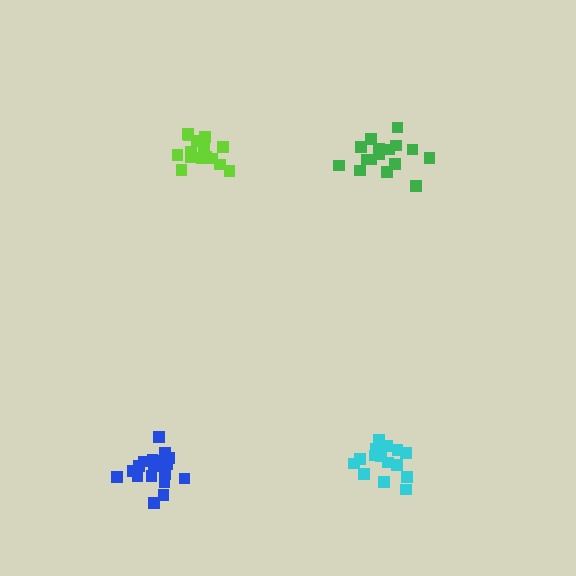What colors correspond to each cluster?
The clusters are colored: lime, cyan, blue, green.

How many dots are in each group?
Group 1: 16 dots, Group 2: 16 dots, Group 3: 19 dots, Group 4: 16 dots (67 total).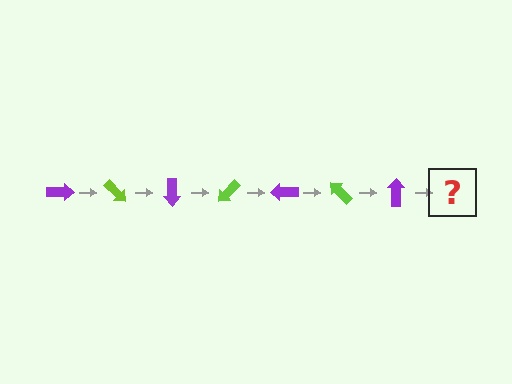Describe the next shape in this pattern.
It should be a lime arrow, rotated 315 degrees from the start.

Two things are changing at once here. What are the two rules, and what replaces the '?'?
The two rules are that it rotates 45 degrees each step and the color cycles through purple and lime. The '?' should be a lime arrow, rotated 315 degrees from the start.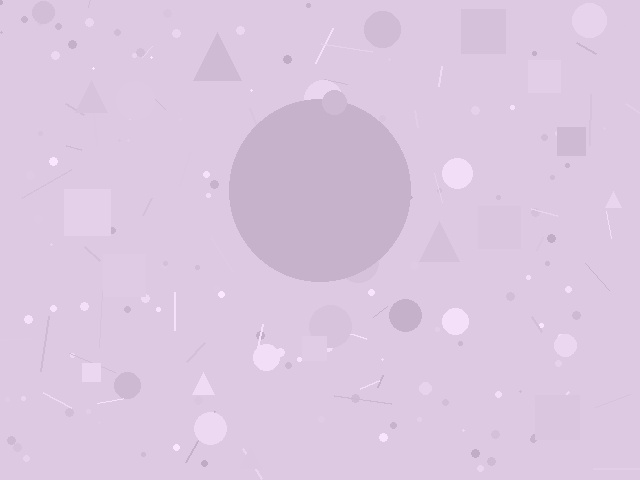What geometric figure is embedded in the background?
A circle is embedded in the background.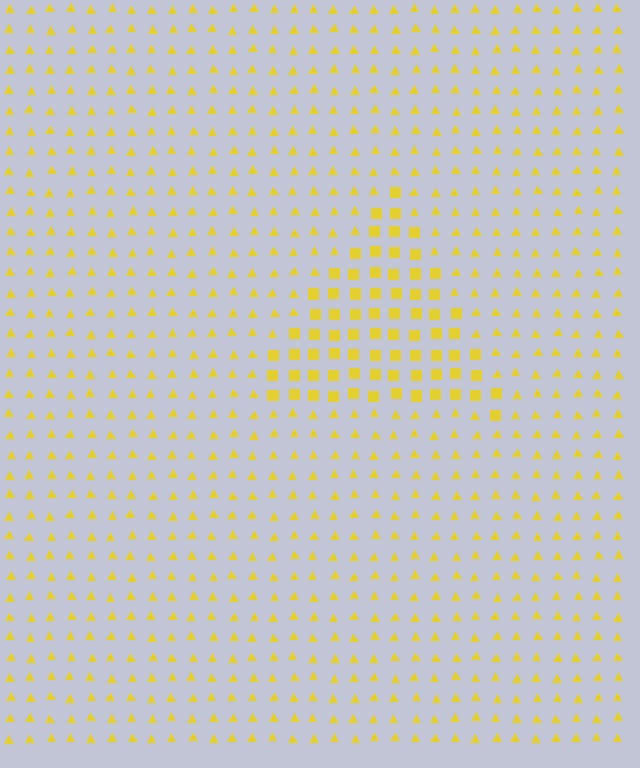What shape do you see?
I see a triangle.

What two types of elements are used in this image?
The image uses squares inside the triangle region and triangles outside it.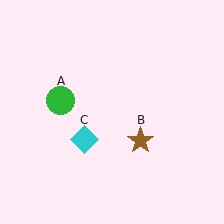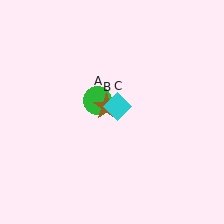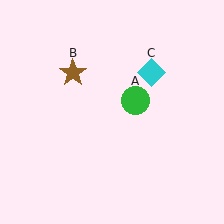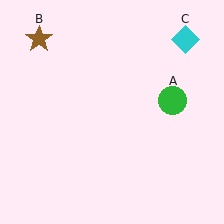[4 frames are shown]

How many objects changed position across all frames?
3 objects changed position: green circle (object A), brown star (object B), cyan diamond (object C).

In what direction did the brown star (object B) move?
The brown star (object B) moved up and to the left.